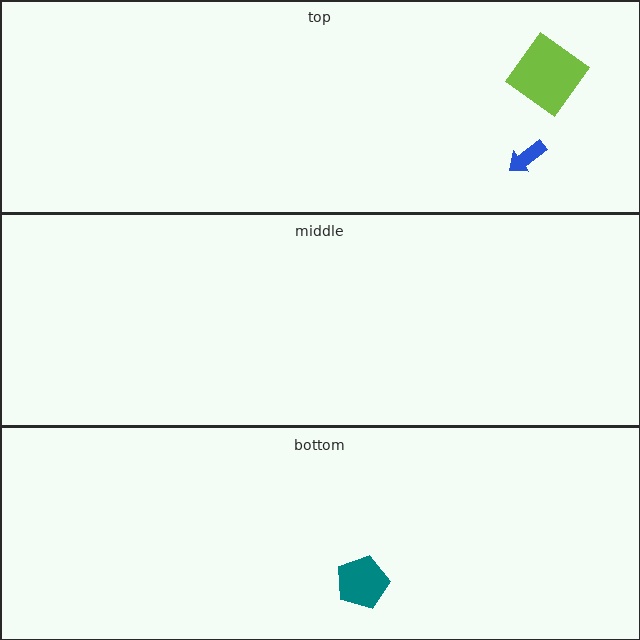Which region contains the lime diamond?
The top region.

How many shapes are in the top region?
2.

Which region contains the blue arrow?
The top region.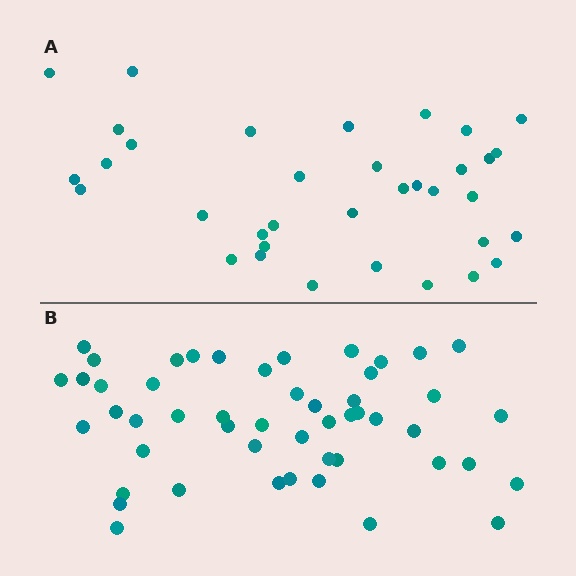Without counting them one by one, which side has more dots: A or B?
Region B (the bottom region) has more dots.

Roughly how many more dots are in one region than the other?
Region B has approximately 15 more dots than region A.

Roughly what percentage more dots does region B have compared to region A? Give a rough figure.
About 45% more.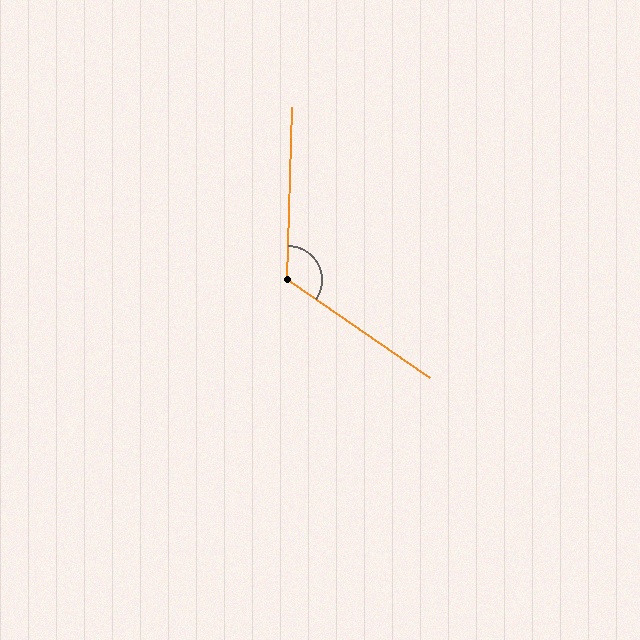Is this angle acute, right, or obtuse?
It is obtuse.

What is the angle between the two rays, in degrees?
Approximately 123 degrees.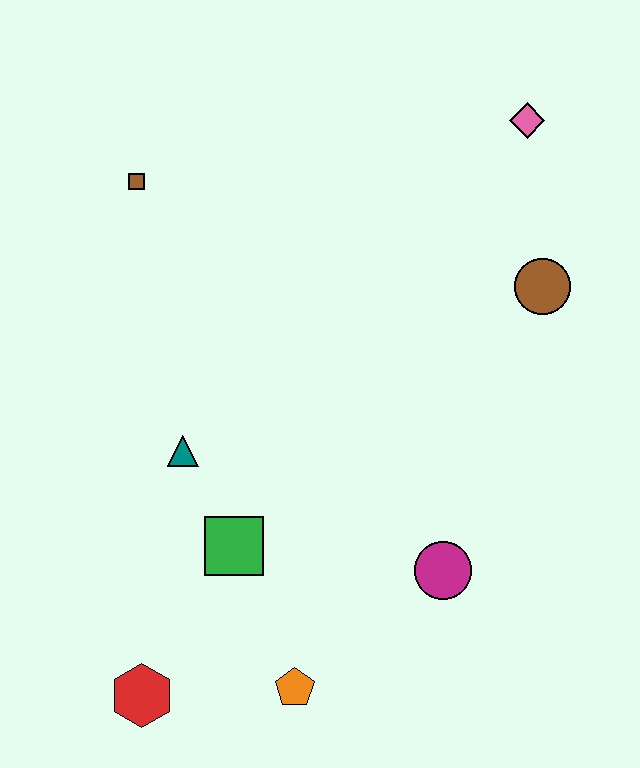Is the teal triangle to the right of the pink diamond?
No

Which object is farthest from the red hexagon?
The pink diamond is farthest from the red hexagon.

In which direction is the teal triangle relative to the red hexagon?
The teal triangle is above the red hexagon.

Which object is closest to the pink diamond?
The brown circle is closest to the pink diamond.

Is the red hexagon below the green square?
Yes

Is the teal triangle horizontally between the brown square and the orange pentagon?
Yes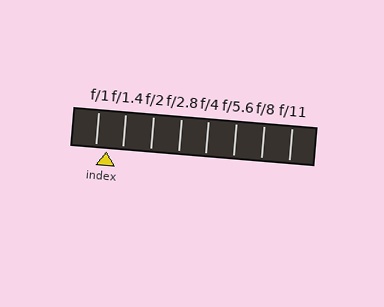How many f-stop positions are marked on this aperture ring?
There are 8 f-stop positions marked.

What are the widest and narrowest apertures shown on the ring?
The widest aperture shown is f/1 and the narrowest is f/11.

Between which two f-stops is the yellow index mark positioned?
The index mark is between f/1 and f/1.4.